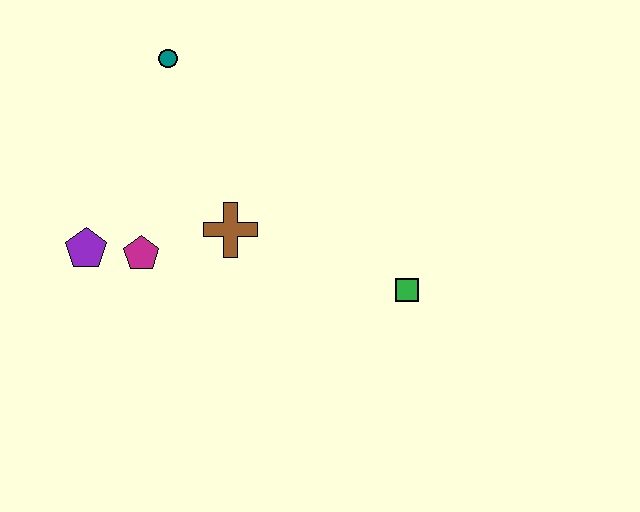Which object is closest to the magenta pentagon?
The purple pentagon is closest to the magenta pentagon.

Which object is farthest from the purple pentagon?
The green square is farthest from the purple pentagon.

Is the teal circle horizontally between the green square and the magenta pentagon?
Yes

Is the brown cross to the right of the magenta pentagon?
Yes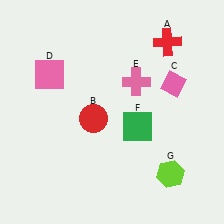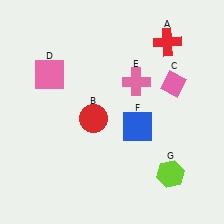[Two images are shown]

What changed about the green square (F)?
In Image 1, F is green. In Image 2, it changed to blue.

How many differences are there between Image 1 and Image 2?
There is 1 difference between the two images.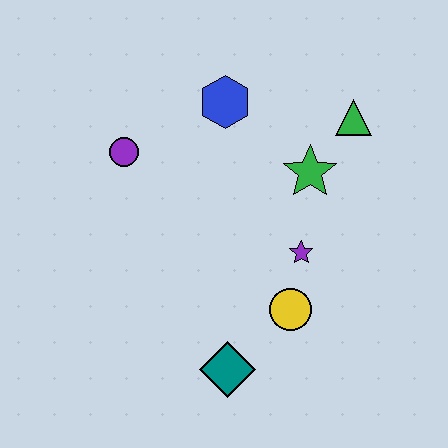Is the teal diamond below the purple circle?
Yes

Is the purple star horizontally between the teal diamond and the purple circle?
No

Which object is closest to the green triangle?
The green star is closest to the green triangle.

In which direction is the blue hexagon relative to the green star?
The blue hexagon is to the left of the green star.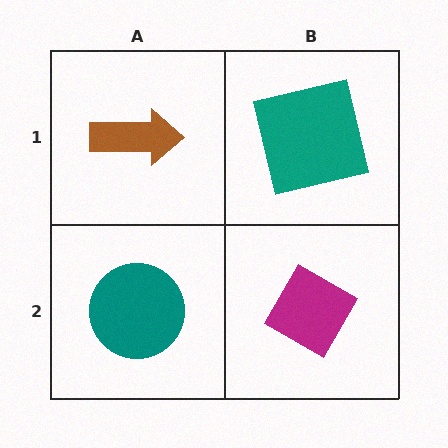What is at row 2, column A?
A teal circle.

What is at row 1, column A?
A brown arrow.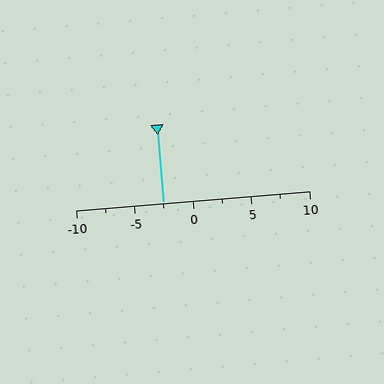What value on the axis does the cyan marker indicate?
The marker indicates approximately -2.5.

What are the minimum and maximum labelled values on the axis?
The axis runs from -10 to 10.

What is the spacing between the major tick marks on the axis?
The major ticks are spaced 5 apart.